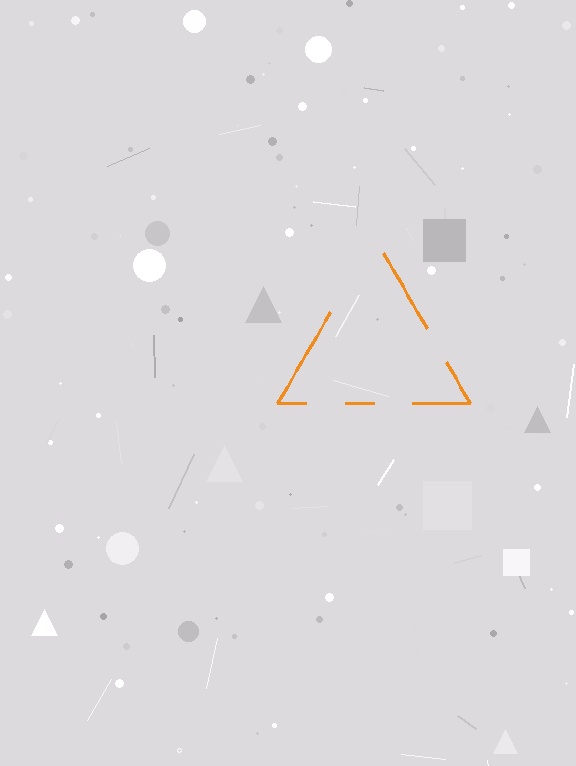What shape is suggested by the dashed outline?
The dashed outline suggests a triangle.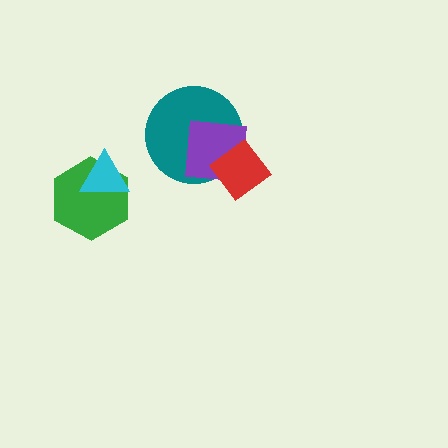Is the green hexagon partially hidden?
Yes, it is partially covered by another shape.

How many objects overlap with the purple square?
2 objects overlap with the purple square.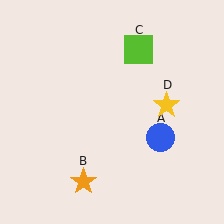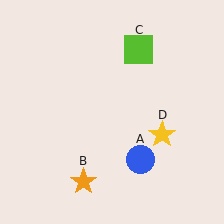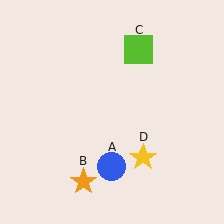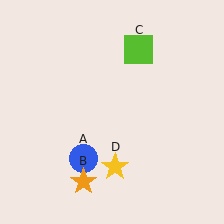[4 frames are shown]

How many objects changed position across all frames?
2 objects changed position: blue circle (object A), yellow star (object D).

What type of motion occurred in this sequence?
The blue circle (object A), yellow star (object D) rotated clockwise around the center of the scene.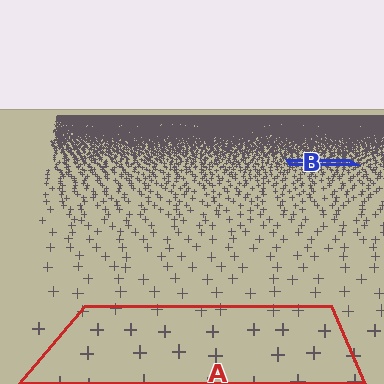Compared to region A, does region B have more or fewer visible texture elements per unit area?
Region B has more texture elements per unit area — they are packed more densely because it is farther away.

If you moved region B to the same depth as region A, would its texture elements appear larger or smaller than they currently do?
They would appear larger. At a closer depth, the same texture elements are projected at a bigger on-screen size.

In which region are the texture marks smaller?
The texture marks are smaller in region B, because it is farther away.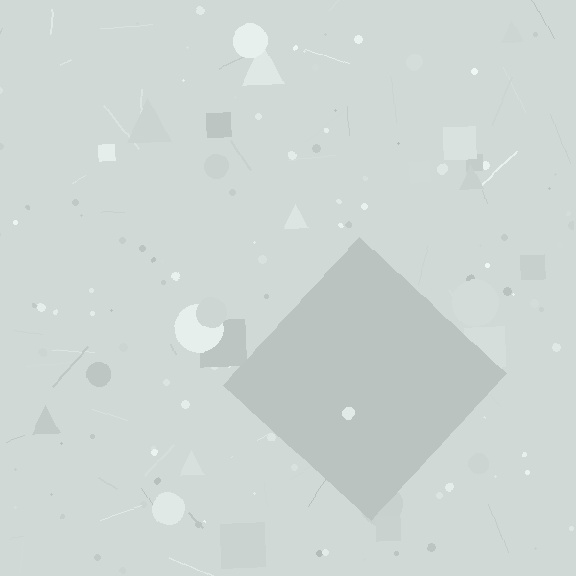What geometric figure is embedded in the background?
A diamond is embedded in the background.